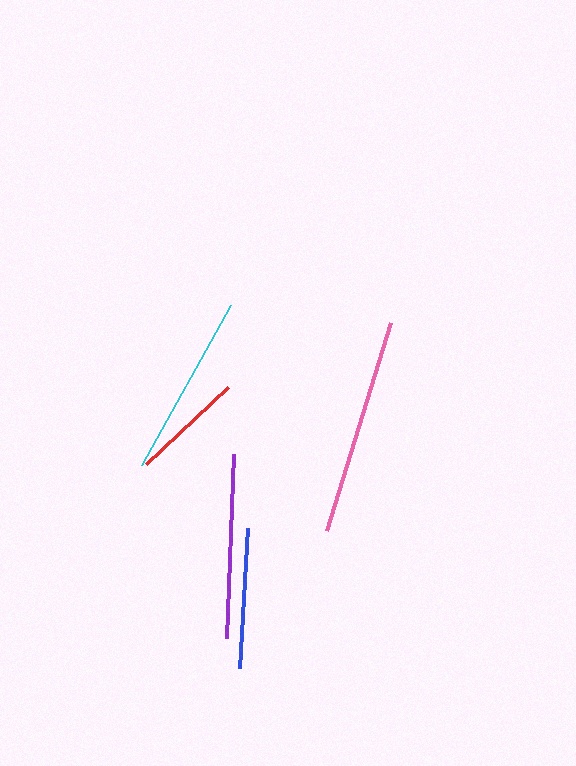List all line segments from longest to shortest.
From longest to shortest: pink, purple, cyan, blue, red.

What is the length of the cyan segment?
The cyan segment is approximately 183 pixels long.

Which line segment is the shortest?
The red line is the shortest at approximately 112 pixels.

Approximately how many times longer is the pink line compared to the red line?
The pink line is approximately 1.9 times the length of the red line.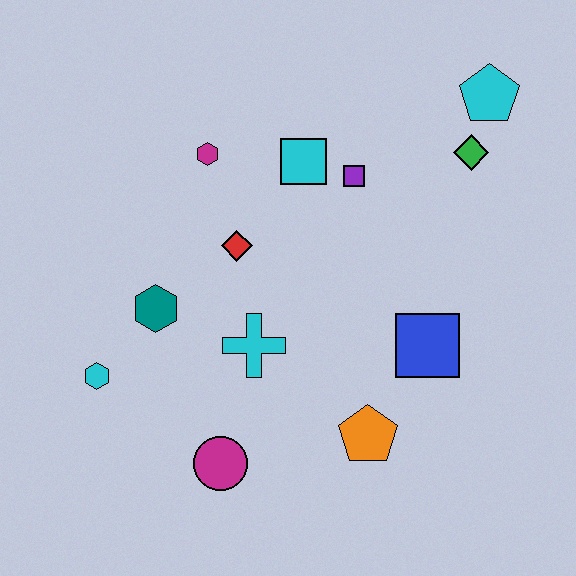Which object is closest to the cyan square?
The purple square is closest to the cyan square.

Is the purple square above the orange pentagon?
Yes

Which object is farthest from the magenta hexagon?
The orange pentagon is farthest from the magenta hexagon.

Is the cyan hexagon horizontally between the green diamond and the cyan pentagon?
No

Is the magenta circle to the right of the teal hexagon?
Yes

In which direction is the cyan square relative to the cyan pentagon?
The cyan square is to the left of the cyan pentagon.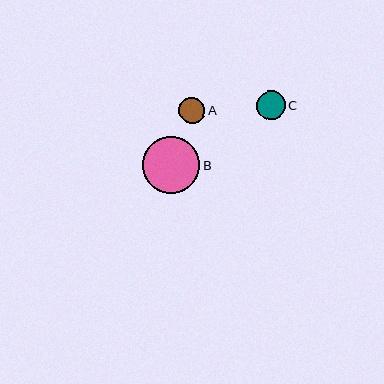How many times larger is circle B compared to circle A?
Circle B is approximately 2.2 times the size of circle A.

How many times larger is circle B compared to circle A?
Circle B is approximately 2.2 times the size of circle A.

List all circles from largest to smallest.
From largest to smallest: B, C, A.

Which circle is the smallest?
Circle A is the smallest with a size of approximately 26 pixels.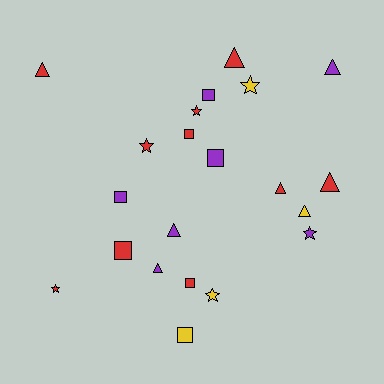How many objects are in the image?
There are 21 objects.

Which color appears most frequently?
Red, with 10 objects.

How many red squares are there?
There are 3 red squares.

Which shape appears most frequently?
Triangle, with 8 objects.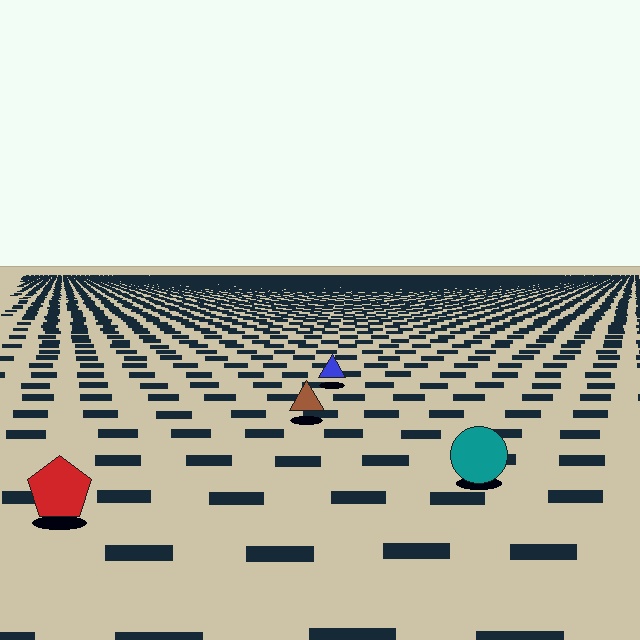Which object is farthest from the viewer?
The blue triangle is farthest from the viewer. It appears smaller and the ground texture around it is denser.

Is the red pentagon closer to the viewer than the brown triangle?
Yes. The red pentagon is closer — you can tell from the texture gradient: the ground texture is coarser near it.